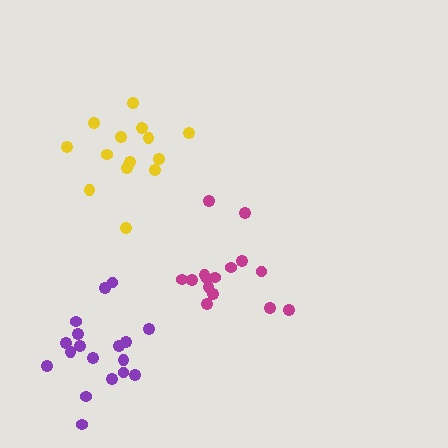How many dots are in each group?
Group 1: 15 dots, Group 2: 18 dots, Group 3: 14 dots (47 total).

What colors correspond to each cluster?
The clusters are colored: magenta, purple, yellow.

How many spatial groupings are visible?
There are 3 spatial groupings.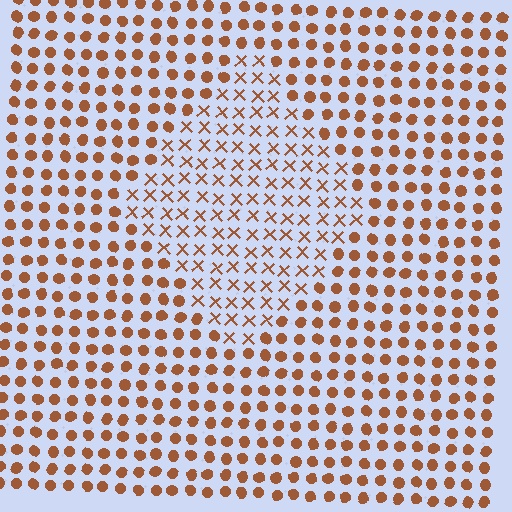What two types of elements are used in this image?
The image uses X marks inside the diamond region and circles outside it.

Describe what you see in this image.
The image is filled with small brown elements arranged in a uniform grid. A diamond-shaped region contains X marks, while the surrounding area contains circles. The boundary is defined purely by the change in element shape.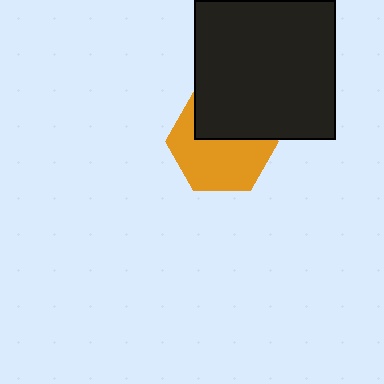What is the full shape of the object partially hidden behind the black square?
The partially hidden object is an orange hexagon.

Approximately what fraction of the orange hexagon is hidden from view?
Roughly 40% of the orange hexagon is hidden behind the black square.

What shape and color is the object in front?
The object in front is a black square.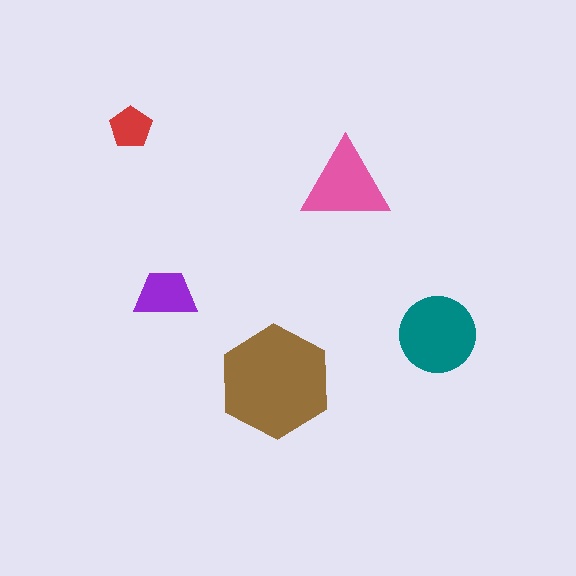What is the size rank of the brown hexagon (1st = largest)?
1st.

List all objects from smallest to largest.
The red pentagon, the purple trapezoid, the pink triangle, the teal circle, the brown hexagon.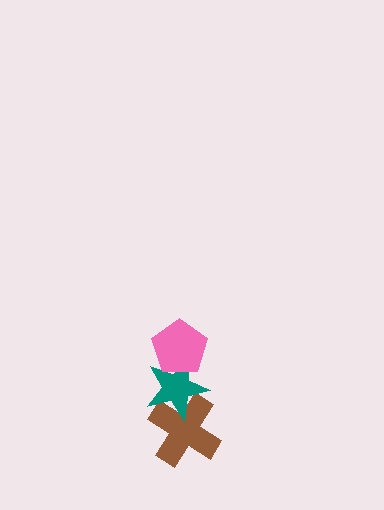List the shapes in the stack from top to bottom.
From top to bottom: the pink pentagon, the teal star, the brown cross.